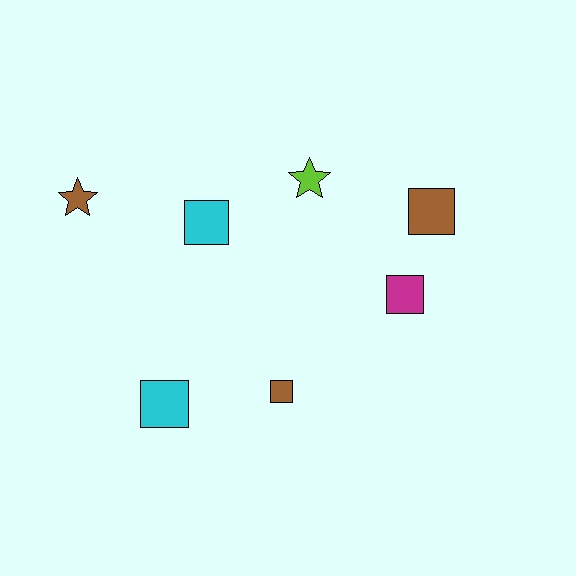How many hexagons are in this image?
There are no hexagons.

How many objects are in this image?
There are 7 objects.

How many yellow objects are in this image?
There are no yellow objects.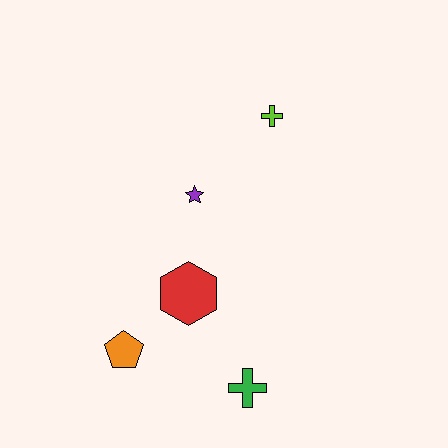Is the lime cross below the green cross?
No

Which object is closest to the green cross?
The red hexagon is closest to the green cross.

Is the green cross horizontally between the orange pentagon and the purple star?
No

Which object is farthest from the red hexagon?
The lime cross is farthest from the red hexagon.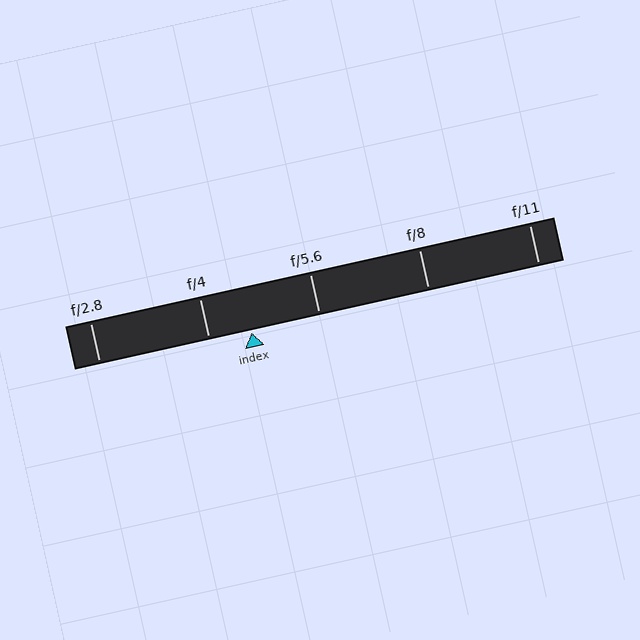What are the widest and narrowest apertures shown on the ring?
The widest aperture shown is f/2.8 and the narrowest is f/11.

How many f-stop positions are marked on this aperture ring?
There are 5 f-stop positions marked.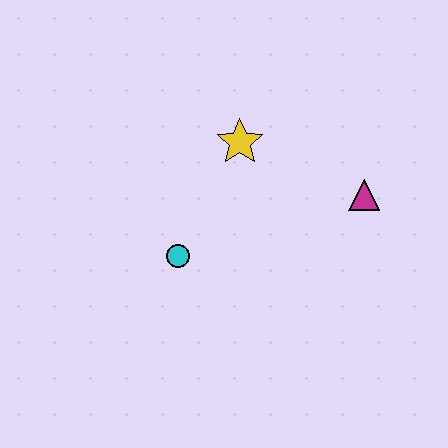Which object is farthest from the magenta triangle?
The cyan circle is farthest from the magenta triangle.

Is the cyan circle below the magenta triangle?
Yes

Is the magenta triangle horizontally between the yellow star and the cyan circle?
No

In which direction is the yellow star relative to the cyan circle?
The yellow star is above the cyan circle.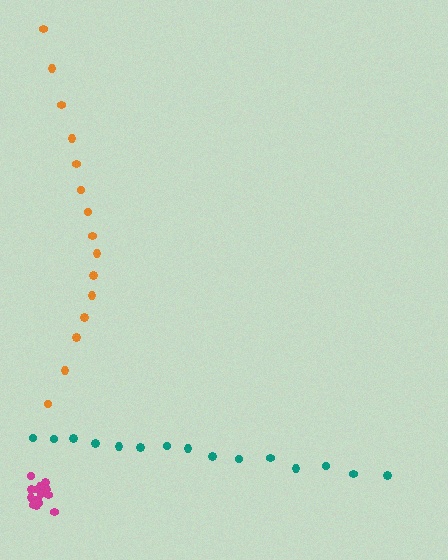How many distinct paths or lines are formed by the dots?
There are 3 distinct paths.